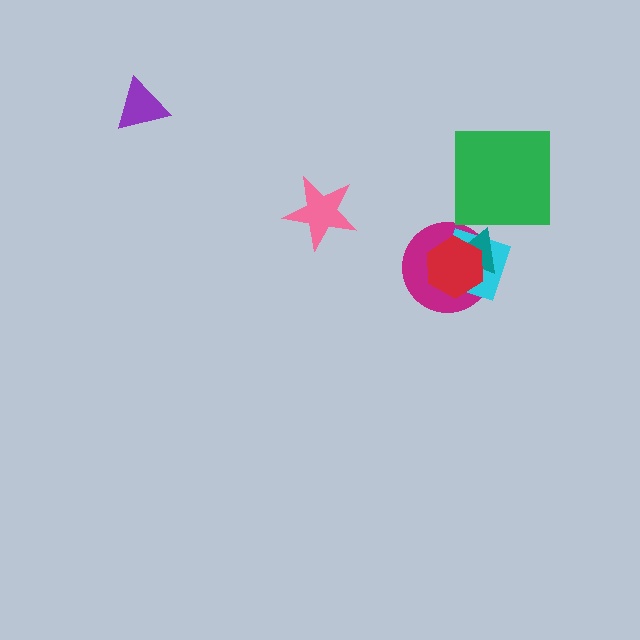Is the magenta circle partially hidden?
Yes, it is partially covered by another shape.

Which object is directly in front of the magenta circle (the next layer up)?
The cyan diamond is directly in front of the magenta circle.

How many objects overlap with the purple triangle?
0 objects overlap with the purple triangle.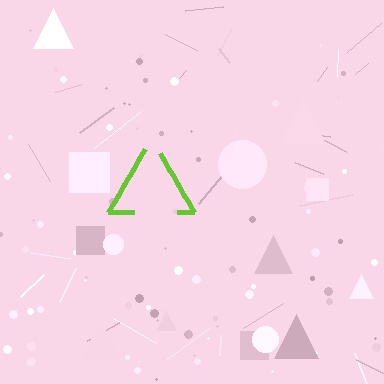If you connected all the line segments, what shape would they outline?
They would outline a triangle.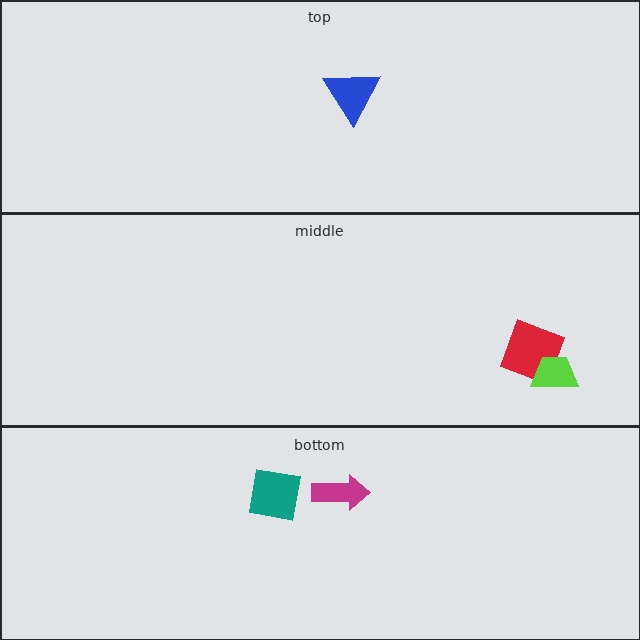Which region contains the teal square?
The bottom region.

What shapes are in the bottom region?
The magenta arrow, the teal square.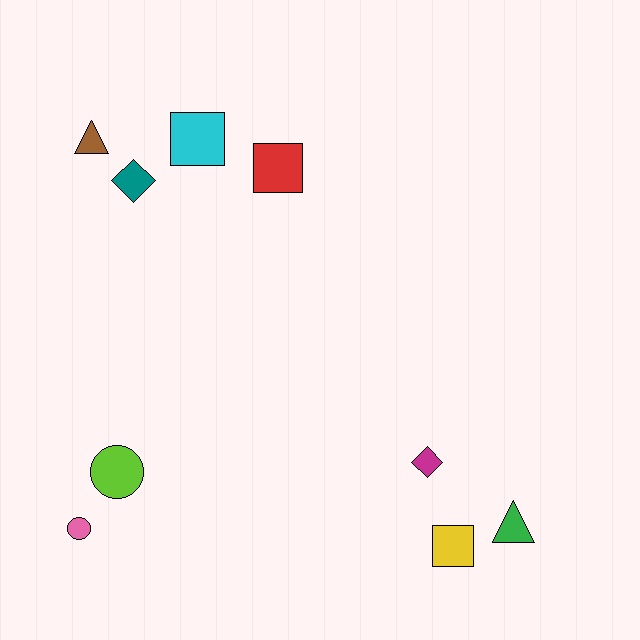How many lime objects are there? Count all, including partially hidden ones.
There is 1 lime object.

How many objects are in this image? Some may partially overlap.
There are 9 objects.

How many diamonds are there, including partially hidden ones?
There are 2 diamonds.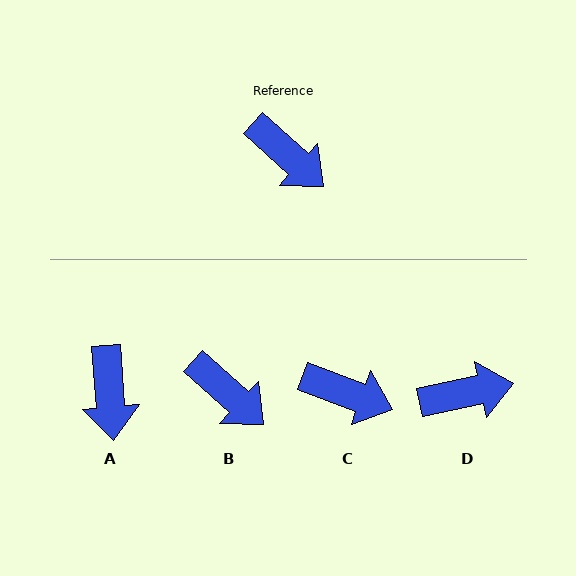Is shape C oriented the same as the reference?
No, it is off by about 22 degrees.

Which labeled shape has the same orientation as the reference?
B.